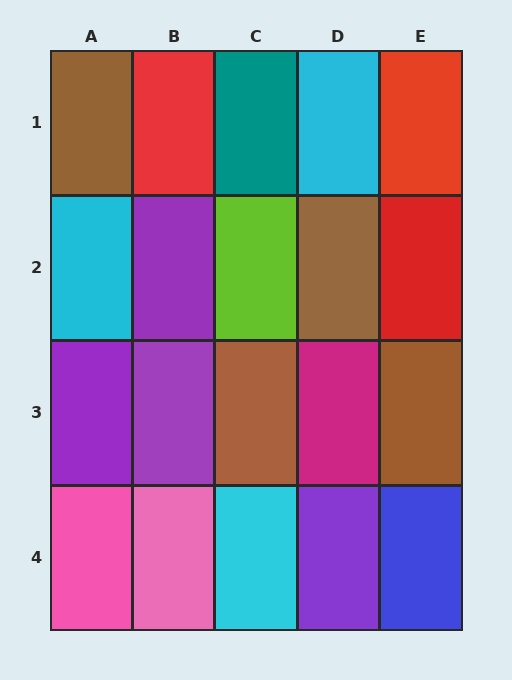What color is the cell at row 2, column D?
Brown.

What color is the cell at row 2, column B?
Purple.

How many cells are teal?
1 cell is teal.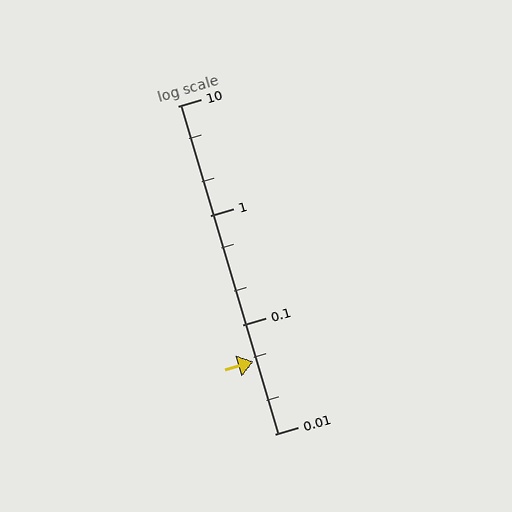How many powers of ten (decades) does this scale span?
The scale spans 3 decades, from 0.01 to 10.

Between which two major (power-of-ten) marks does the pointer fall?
The pointer is between 0.01 and 0.1.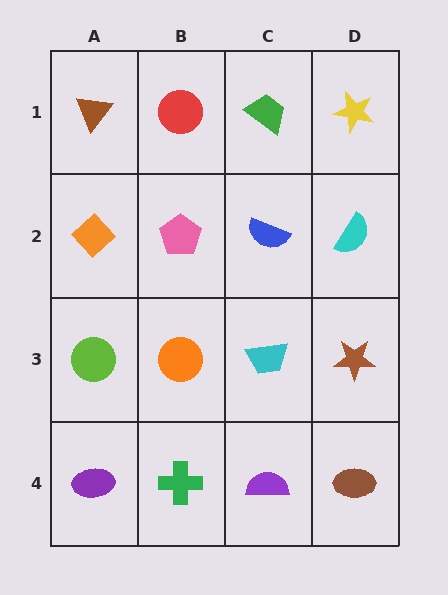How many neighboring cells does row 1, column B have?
3.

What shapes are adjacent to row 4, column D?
A brown star (row 3, column D), a purple semicircle (row 4, column C).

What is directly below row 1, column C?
A blue semicircle.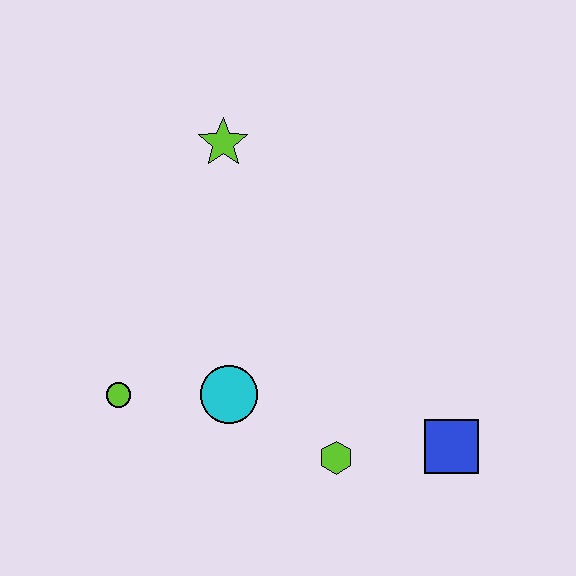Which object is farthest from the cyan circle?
The lime star is farthest from the cyan circle.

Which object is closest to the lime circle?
The cyan circle is closest to the lime circle.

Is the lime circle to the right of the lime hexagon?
No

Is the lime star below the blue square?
No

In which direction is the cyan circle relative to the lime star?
The cyan circle is below the lime star.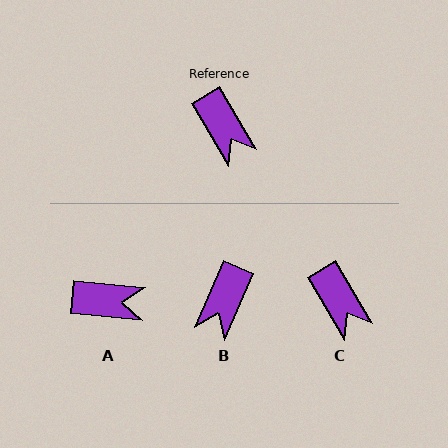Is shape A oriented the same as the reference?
No, it is off by about 53 degrees.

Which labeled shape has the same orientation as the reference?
C.